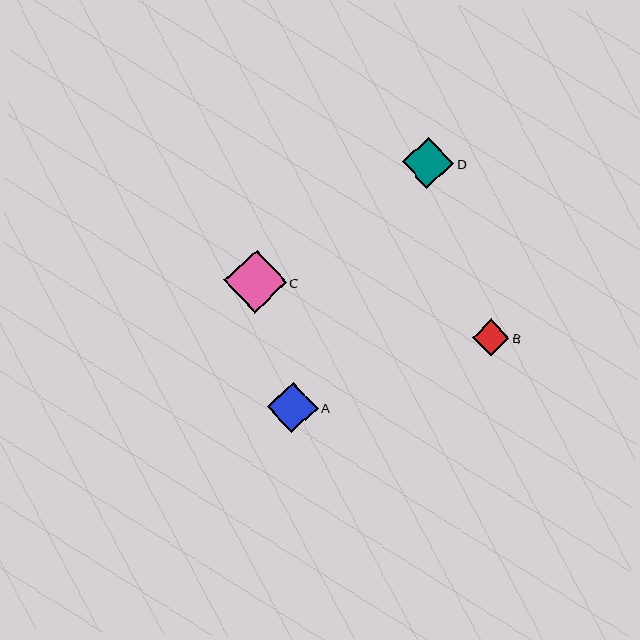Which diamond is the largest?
Diamond C is the largest with a size of approximately 63 pixels.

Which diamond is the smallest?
Diamond B is the smallest with a size of approximately 37 pixels.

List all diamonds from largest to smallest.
From largest to smallest: C, D, A, B.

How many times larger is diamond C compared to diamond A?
Diamond C is approximately 1.2 times the size of diamond A.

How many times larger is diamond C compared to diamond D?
Diamond C is approximately 1.2 times the size of diamond D.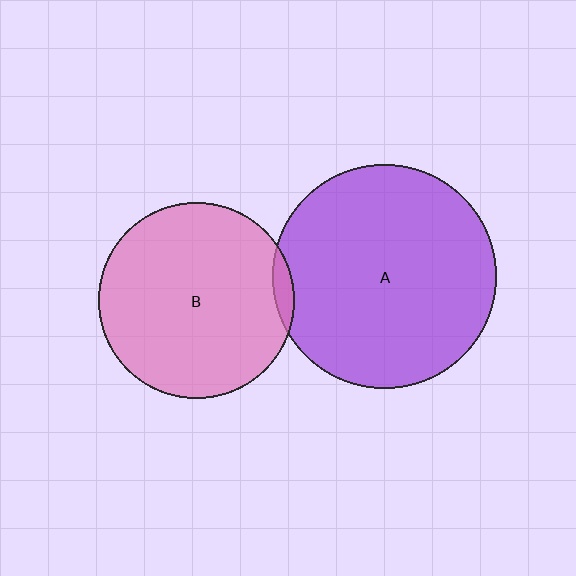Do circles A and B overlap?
Yes.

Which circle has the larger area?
Circle A (purple).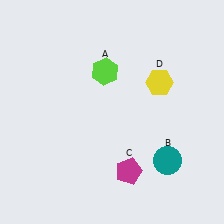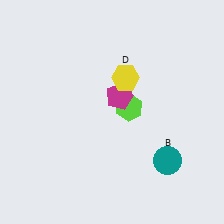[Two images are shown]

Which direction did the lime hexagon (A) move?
The lime hexagon (A) moved down.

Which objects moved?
The objects that moved are: the lime hexagon (A), the magenta pentagon (C), the yellow hexagon (D).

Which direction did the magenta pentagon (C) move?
The magenta pentagon (C) moved up.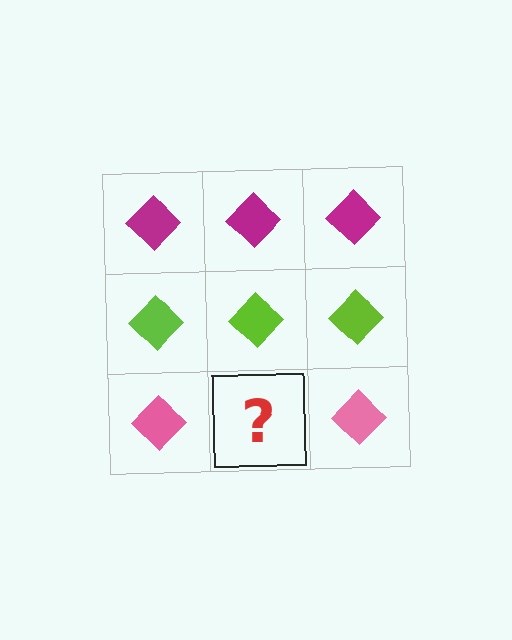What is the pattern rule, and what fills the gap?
The rule is that each row has a consistent color. The gap should be filled with a pink diamond.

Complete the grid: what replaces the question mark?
The question mark should be replaced with a pink diamond.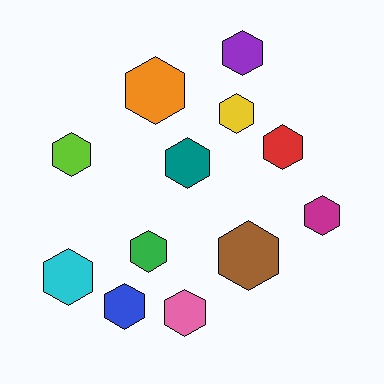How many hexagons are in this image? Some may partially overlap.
There are 12 hexagons.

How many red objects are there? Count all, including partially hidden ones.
There is 1 red object.